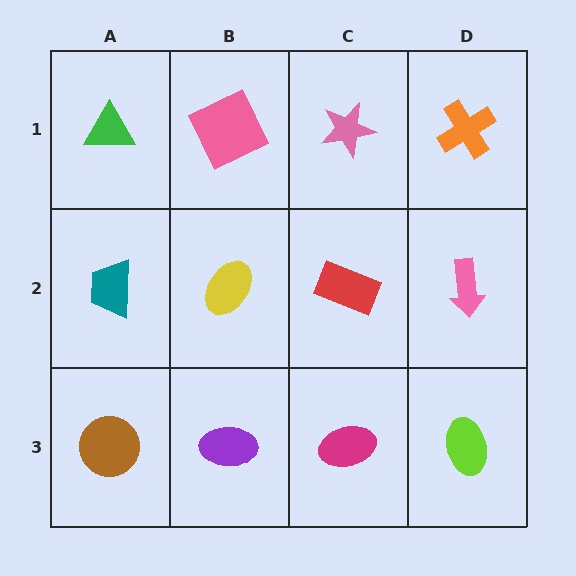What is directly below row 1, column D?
A pink arrow.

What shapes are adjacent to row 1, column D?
A pink arrow (row 2, column D), a pink star (row 1, column C).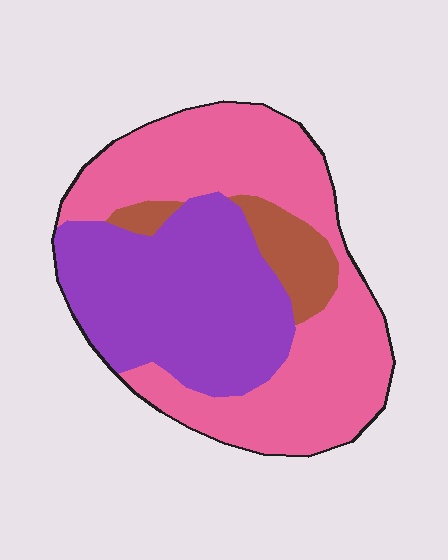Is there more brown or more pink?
Pink.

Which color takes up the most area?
Pink, at roughly 50%.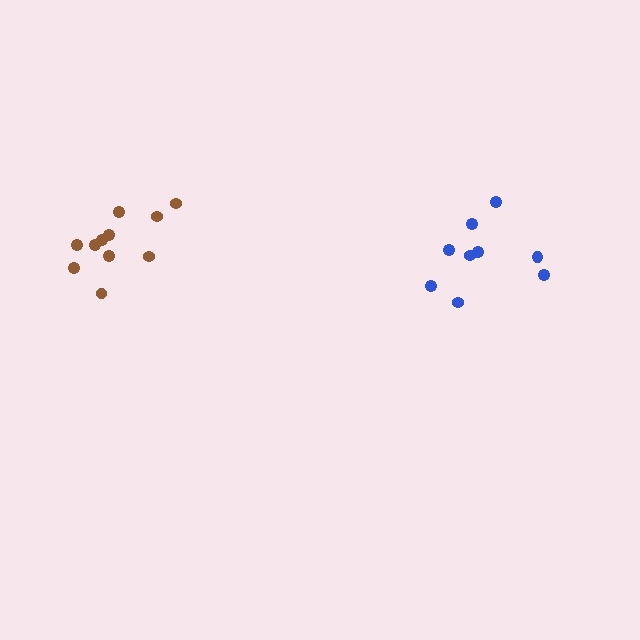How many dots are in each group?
Group 1: 9 dots, Group 2: 11 dots (20 total).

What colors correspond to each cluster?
The clusters are colored: blue, brown.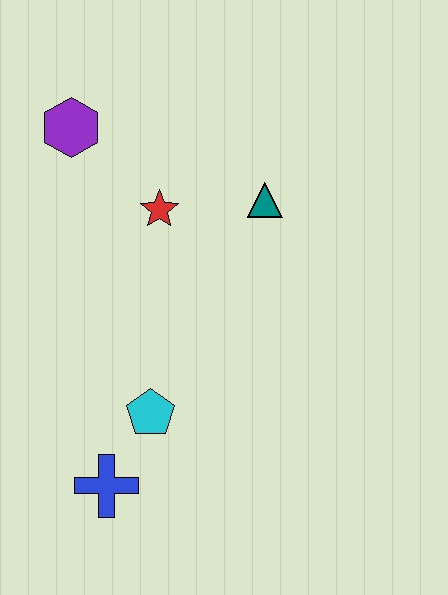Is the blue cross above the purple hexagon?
No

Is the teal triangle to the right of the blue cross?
Yes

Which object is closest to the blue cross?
The cyan pentagon is closest to the blue cross.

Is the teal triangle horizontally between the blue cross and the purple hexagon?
No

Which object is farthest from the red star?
The blue cross is farthest from the red star.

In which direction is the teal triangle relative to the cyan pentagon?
The teal triangle is above the cyan pentagon.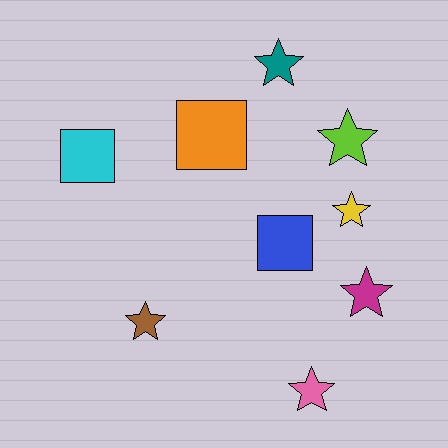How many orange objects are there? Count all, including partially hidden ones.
There is 1 orange object.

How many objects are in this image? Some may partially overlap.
There are 9 objects.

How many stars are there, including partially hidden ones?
There are 6 stars.